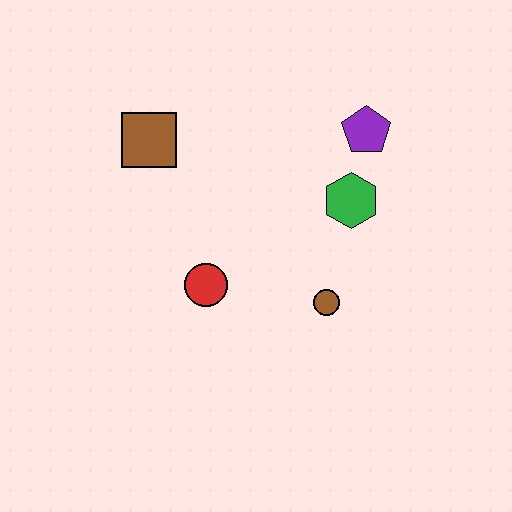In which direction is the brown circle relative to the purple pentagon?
The brown circle is below the purple pentagon.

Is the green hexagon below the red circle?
No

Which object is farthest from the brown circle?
The brown square is farthest from the brown circle.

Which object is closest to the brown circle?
The green hexagon is closest to the brown circle.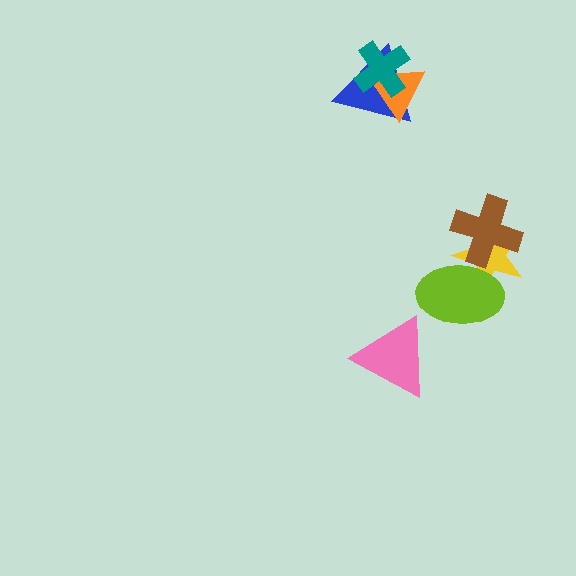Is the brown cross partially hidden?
Yes, it is partially covered by another shape.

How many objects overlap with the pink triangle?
0 objects overlap with the pink triangle.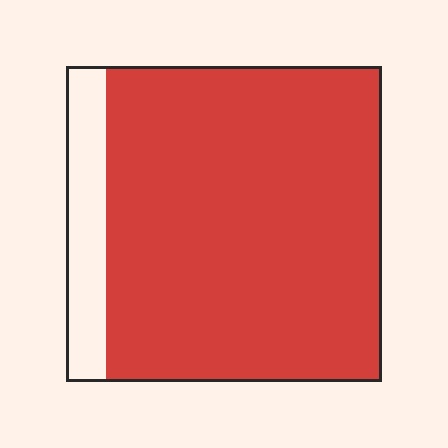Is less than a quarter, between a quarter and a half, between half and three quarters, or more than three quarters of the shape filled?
More than three quarters.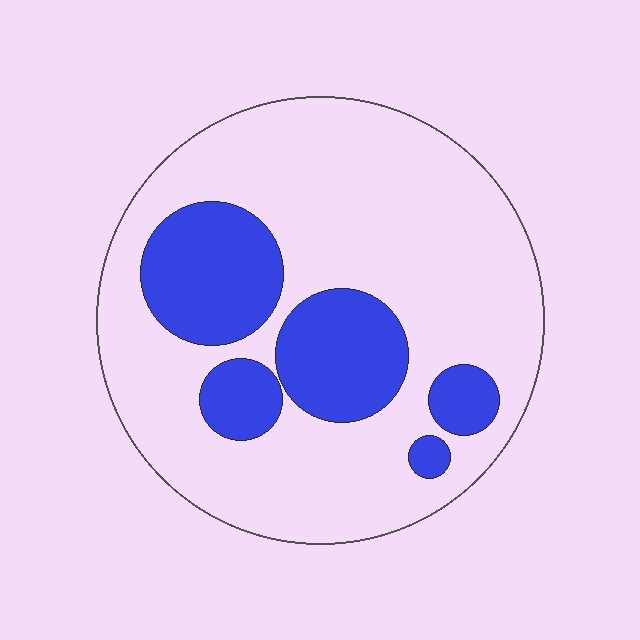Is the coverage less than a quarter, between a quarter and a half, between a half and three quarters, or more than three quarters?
Between a quarter and a half.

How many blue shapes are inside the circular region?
5.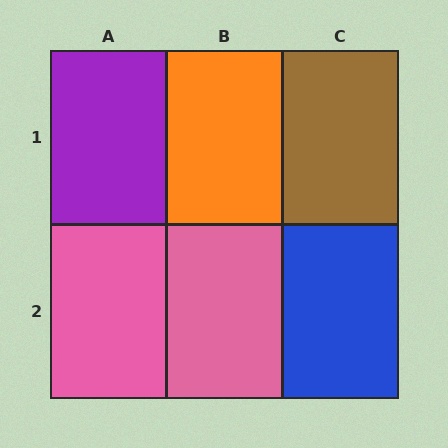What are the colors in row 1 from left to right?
Purple, orange, brown.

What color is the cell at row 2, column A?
Pink.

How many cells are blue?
1 cell is blue.